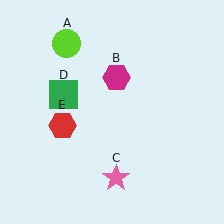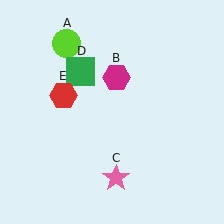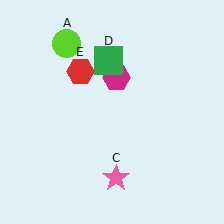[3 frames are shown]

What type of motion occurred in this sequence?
The green square (object D), red hexagon (object E) rotated clockwise around the center of the scene.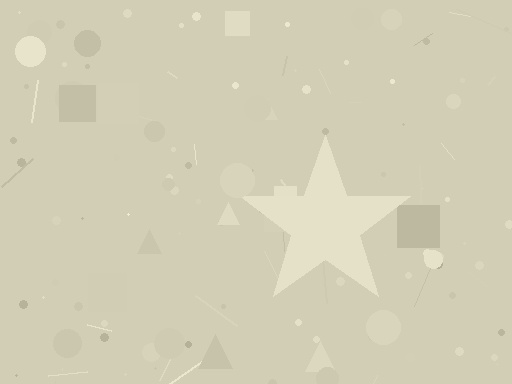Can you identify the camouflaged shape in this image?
The camouflaged shape is a star.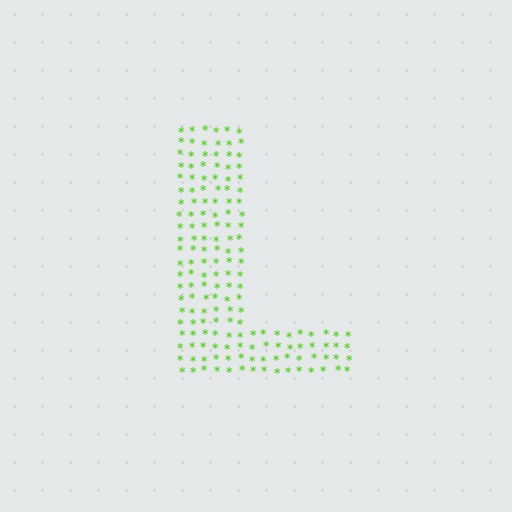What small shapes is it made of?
It is made of small asterisks.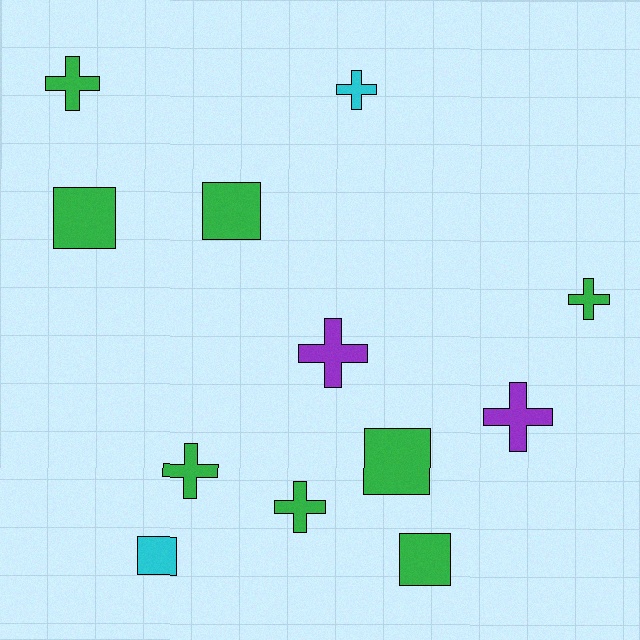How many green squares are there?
There are 4 green squares.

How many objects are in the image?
There are 12 objects.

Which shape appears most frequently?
Cross, with 7 objects.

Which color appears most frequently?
Green, with 8 objects.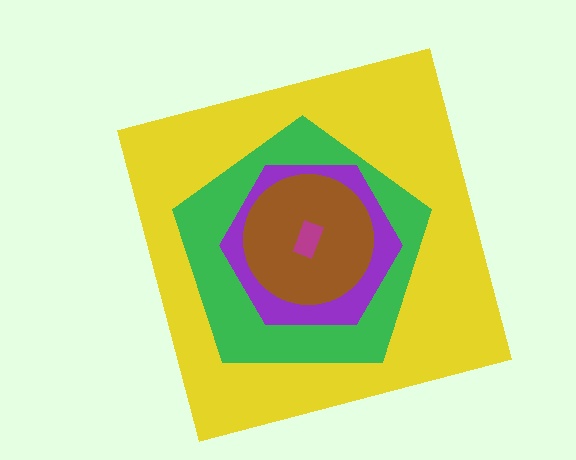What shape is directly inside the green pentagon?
The purple hexagon.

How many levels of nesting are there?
5.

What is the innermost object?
The magenta rectangle.